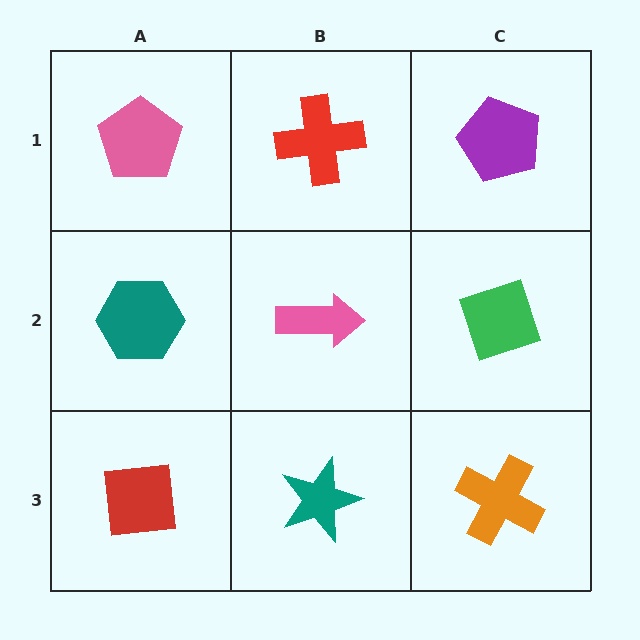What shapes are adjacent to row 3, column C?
A green diamond (row 2, column C), a teal star (row 3, column B).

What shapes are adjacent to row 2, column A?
A pink pentagon (row 1, column A), a red square (row 3, column A), a pink arrow (row 2, column B).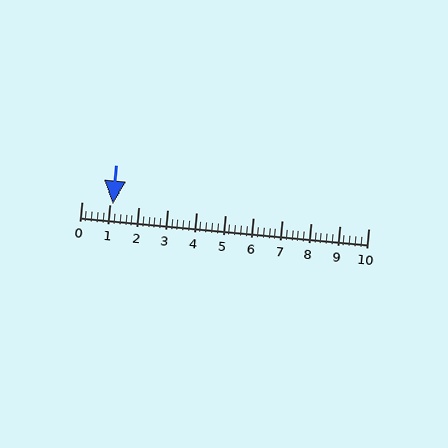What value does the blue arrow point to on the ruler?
The blue arrow points to approximately 1.1.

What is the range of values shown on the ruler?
The ruler shows values from 0 to 10.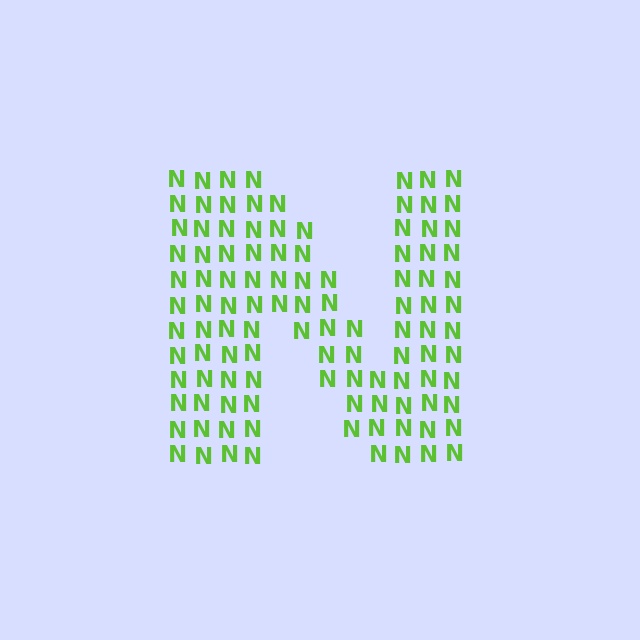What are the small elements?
The small elements are letter N's.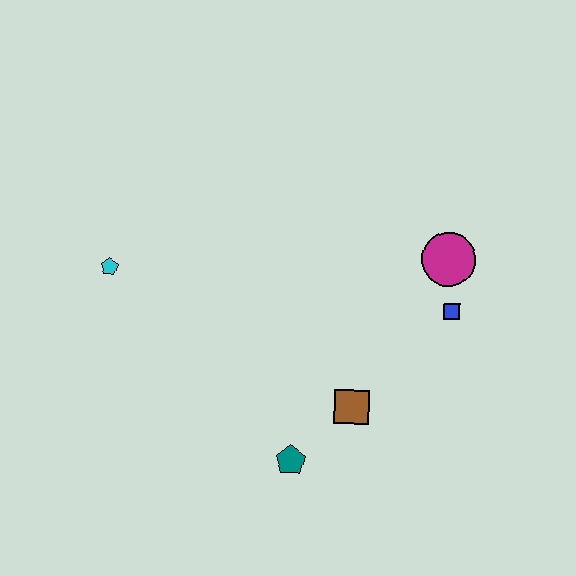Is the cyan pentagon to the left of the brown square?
Yes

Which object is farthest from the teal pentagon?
The cyan pentagon is farthest from the teal pentagon.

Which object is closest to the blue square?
The magenta circle is closest to the blue square.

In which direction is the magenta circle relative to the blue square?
The magenta circle is above the blue square.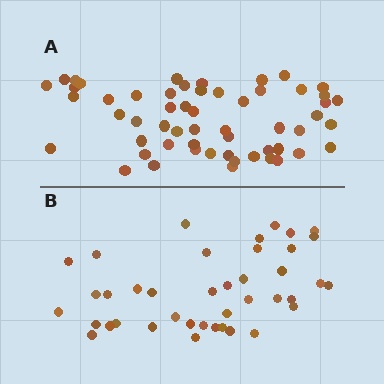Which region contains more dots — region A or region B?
Region A (the top region) has more dots.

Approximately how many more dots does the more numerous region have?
Region A has approximately 15 more dots than region B.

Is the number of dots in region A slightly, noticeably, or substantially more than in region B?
Region A has noticeably more, but not dramatically so. The ratio is roughly 1.4 to 1.